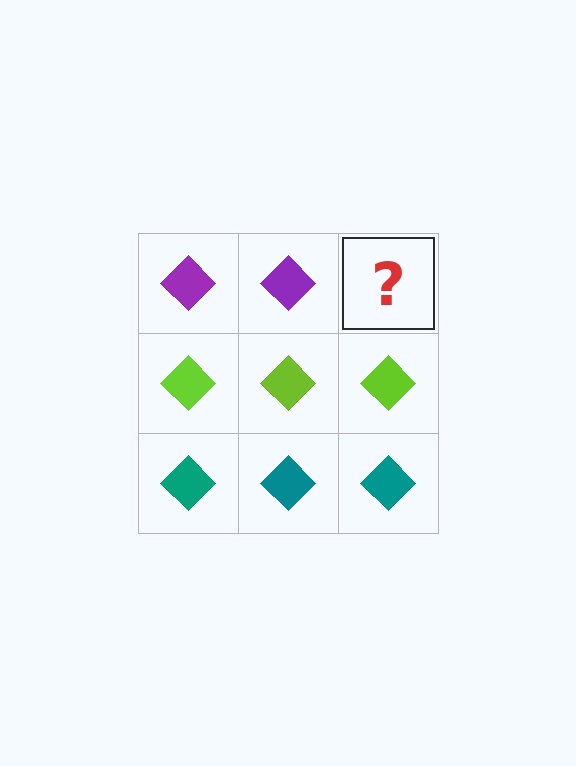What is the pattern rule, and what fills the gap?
The rule is that each row has a consistent color. The gap should be filled with a purple diamond.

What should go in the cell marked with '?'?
The missing cell should contain a purple diamond.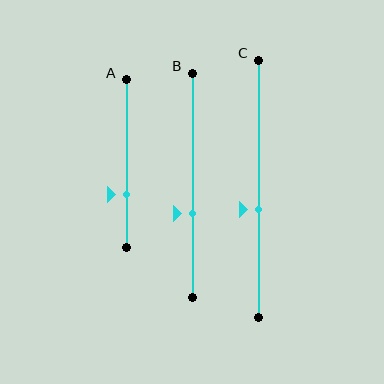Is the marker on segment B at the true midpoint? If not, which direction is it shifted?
No, the marker on segment B is shifted downward by about 12% of the segment length.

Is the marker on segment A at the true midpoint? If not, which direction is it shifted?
No, the marker on segment A is shifted downward by about 18% of the segment length.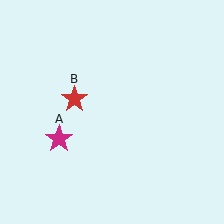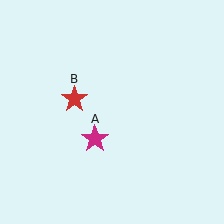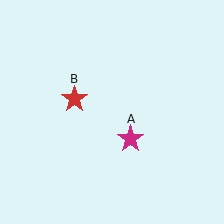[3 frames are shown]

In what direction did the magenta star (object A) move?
The magenta star (object A) moved right.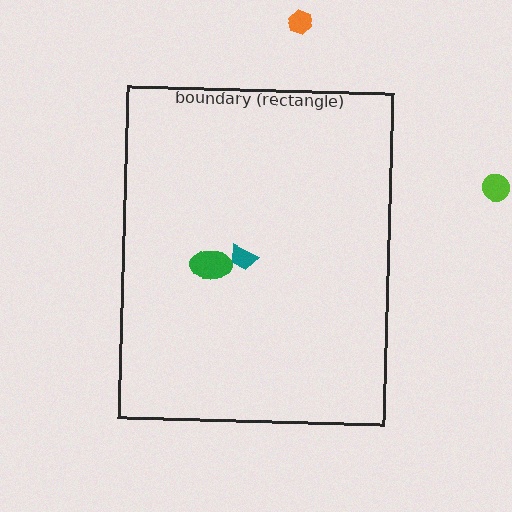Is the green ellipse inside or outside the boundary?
Inside.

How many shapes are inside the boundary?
2 inside, 2 outside.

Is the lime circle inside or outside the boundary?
Outside.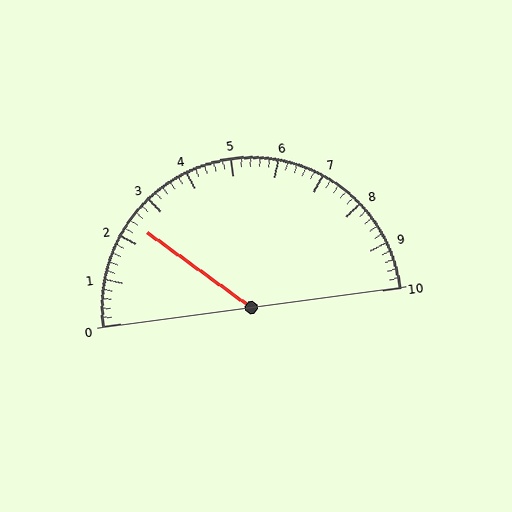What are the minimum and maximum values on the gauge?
The gauge ranges from 0 to 10.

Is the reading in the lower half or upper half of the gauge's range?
The reading is in the lower half of the range (0 to 10).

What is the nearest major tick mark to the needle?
The nearest major tick mark is 2.